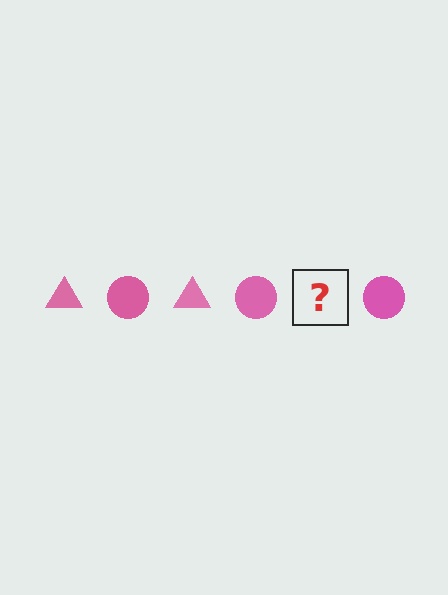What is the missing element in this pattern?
The missing element is a pink triangle.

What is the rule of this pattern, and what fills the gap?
The rule is that the pattern cycles through triangle, circle shapes in pink. The gap should be filled with a pink triangle.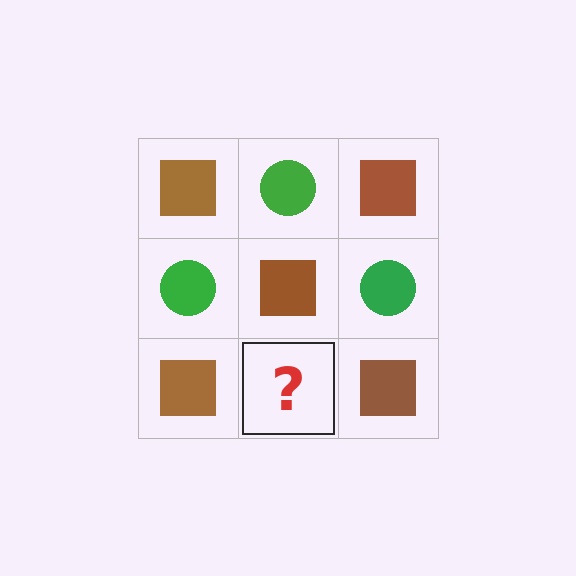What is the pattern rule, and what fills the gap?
The rule is that it alternates brown square and green circle in a checkerboard pattern. The gap should be filled with a green circle.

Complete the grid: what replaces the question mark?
The question mark should be replaced with a green circle.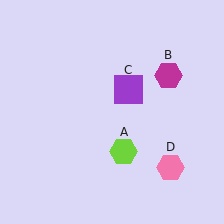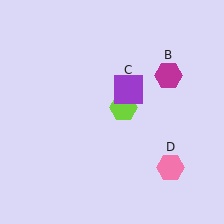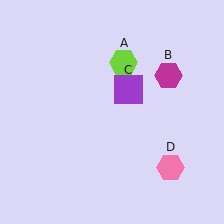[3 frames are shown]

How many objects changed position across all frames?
1 object changed position: lime hexagon (object A).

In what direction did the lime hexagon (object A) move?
The lime hexagon (object A) moved up.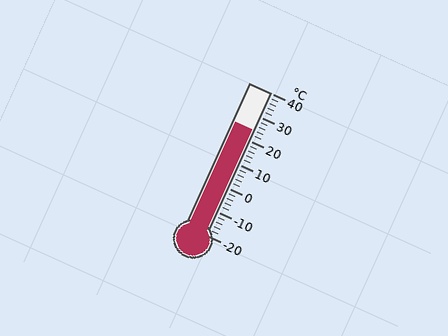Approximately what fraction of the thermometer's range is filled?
The thermometer is filled to approximately 75% of its range.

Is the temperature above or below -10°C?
The temperature is above -10°C.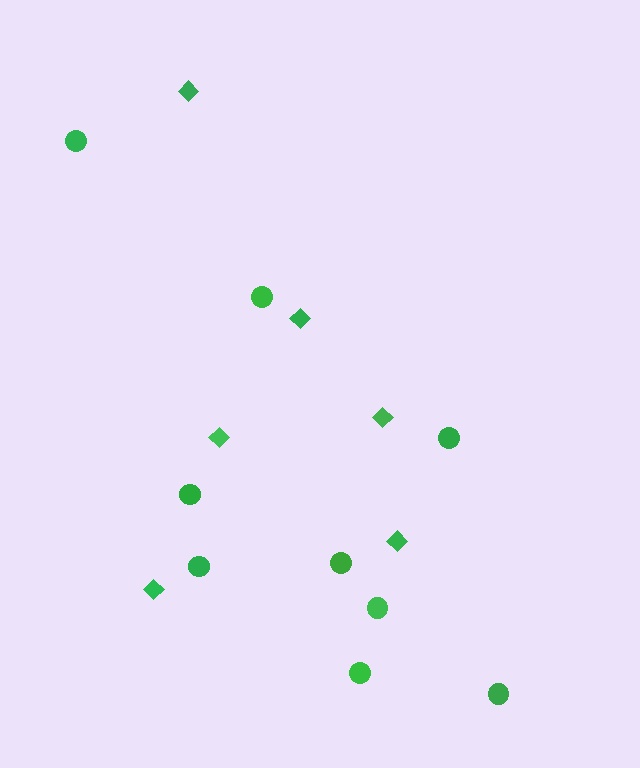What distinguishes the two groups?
There are 2 groups: one group of circles (9) and one group of diamonds (6).